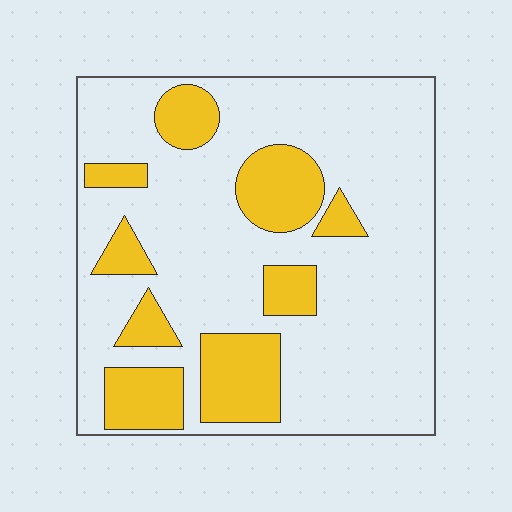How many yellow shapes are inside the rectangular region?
9.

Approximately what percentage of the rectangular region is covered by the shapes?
Approximately 25%.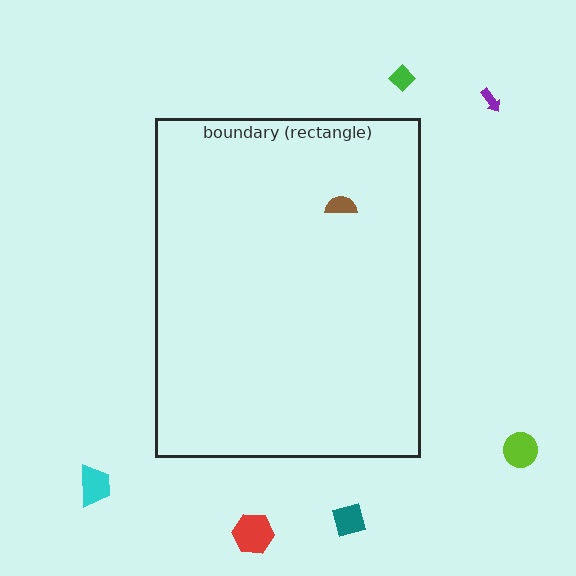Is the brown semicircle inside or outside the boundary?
Inside.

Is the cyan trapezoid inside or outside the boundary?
Outside.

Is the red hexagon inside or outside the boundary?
Outside.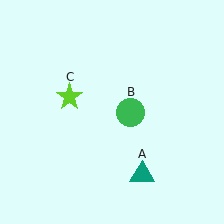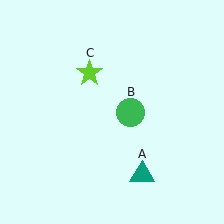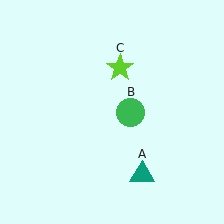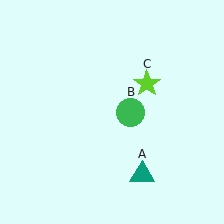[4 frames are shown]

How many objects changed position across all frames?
1 object changed position: lime star (object C).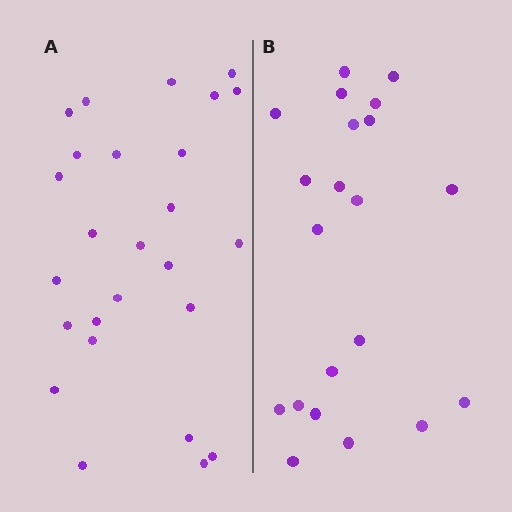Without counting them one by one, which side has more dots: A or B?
Region A (the left region) has more dots.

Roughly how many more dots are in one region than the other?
Region A has about 5 more dots than region B.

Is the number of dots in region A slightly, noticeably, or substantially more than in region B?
Region A has only slightly more — the two regions are fairly close. The ratio is roughly 1.2 to 1.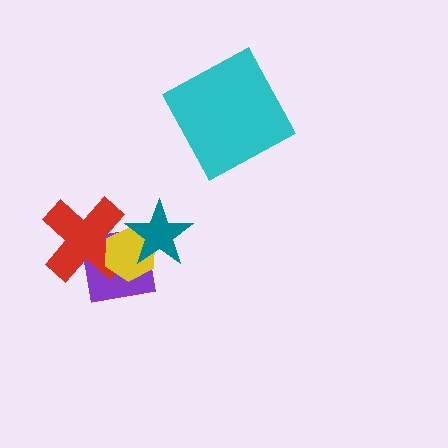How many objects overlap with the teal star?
2 objects overlap with the teal star.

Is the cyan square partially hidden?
No, no other shape covers it.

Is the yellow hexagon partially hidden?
Yes, it is partially covered by another shape.